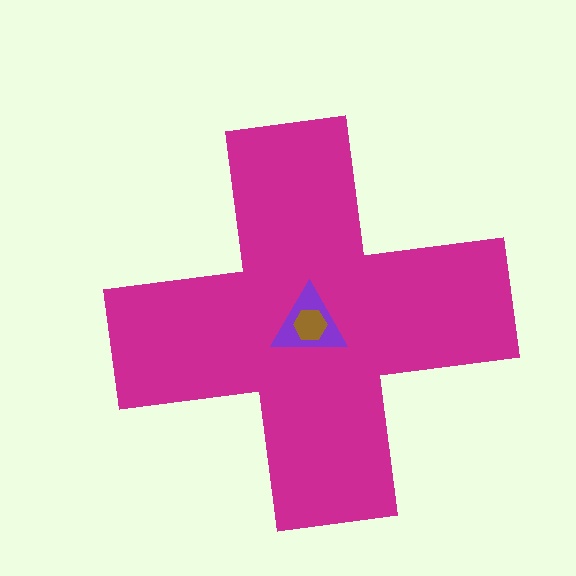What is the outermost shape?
The magenta cross.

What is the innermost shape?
The brown hexagon.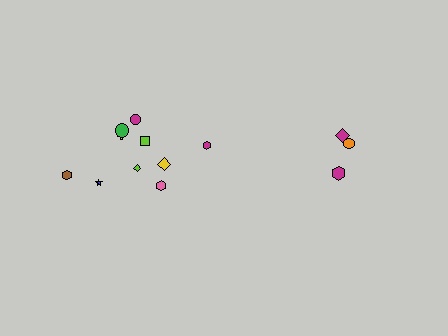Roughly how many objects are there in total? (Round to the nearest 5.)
Roughly 15 objects in total.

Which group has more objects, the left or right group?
The left group.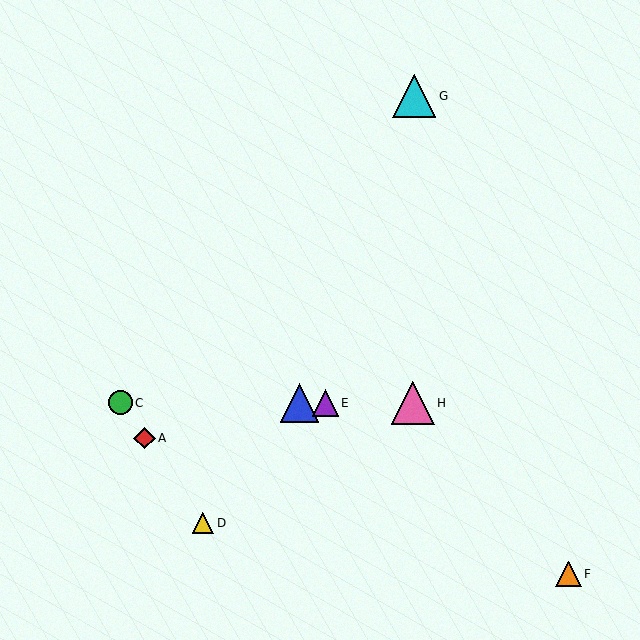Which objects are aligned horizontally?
Objects B, C, E, H are aligned horizontally.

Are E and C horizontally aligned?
Yes, both are at y≈403.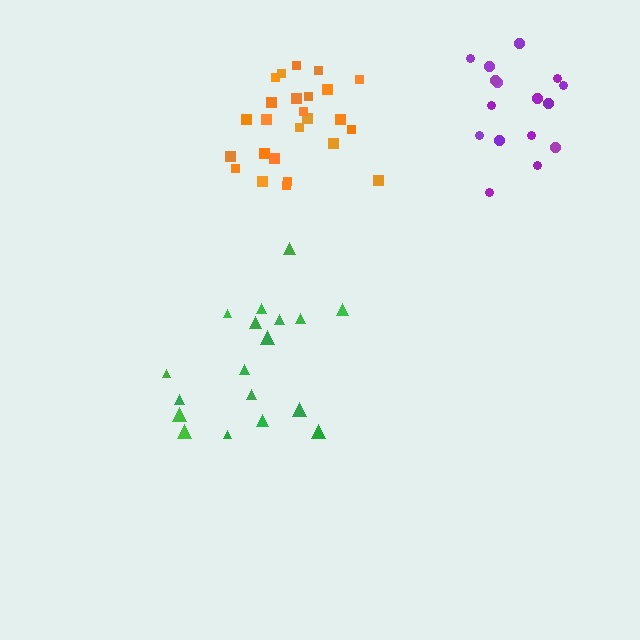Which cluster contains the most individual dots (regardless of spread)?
Orange (25).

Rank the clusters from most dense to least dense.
orange, purple, green.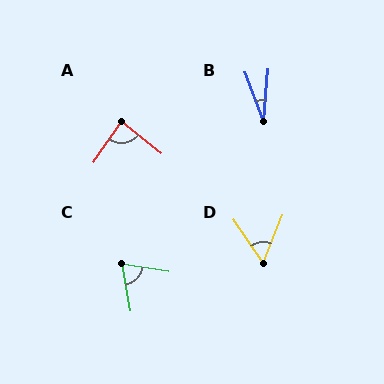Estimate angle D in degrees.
Approximately 56 degrees.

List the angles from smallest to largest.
B (26°), D (56°), C (71°), A (87°).